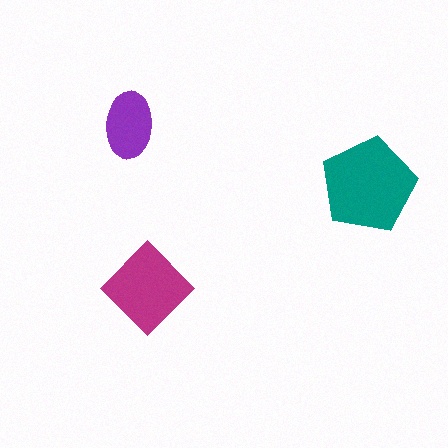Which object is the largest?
The teal pentagon.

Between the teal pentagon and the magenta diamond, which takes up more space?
The teal pentagon.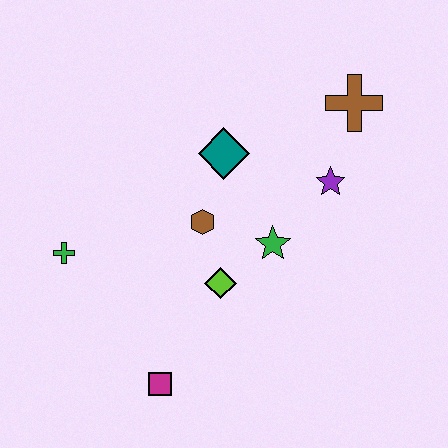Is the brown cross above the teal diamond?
Yes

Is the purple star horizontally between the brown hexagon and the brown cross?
Yes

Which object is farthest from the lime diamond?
The brown cross is farthest from the lime diamond.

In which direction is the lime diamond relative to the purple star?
The lime diamond is to the left of the purple star.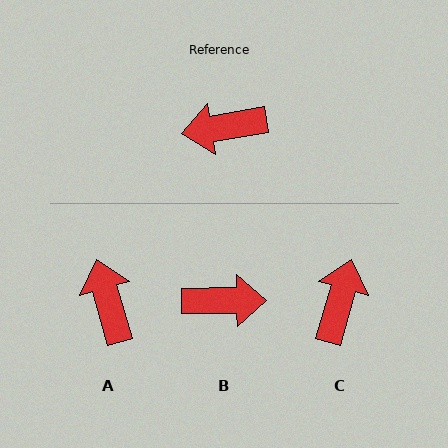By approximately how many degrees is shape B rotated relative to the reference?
Approximately 171 degrees counter-clockwise.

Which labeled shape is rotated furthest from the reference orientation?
B, about 171 degrees away.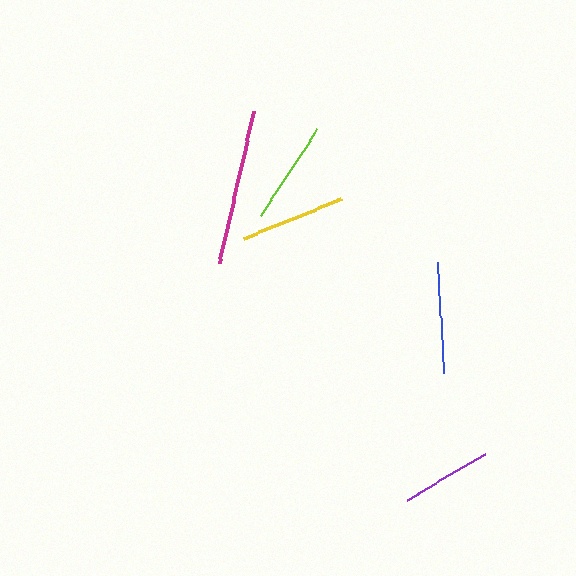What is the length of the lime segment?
The lime segment is approximately 104 pixels long.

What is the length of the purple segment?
The purple segment is approximately 91 pixels long.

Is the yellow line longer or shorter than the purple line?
The yellow line is longer than the purple line.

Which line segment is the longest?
The magenta line is the longest at approximately 157 pixels.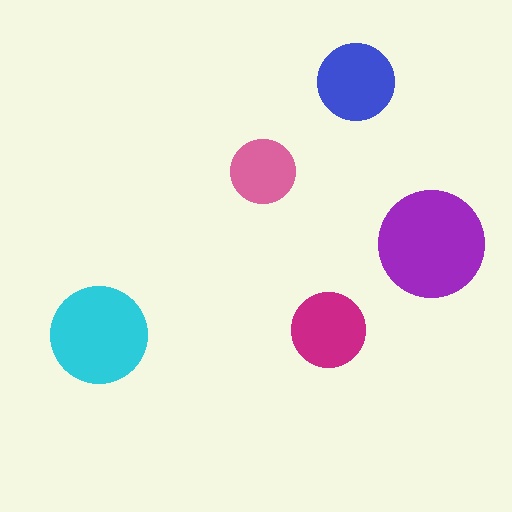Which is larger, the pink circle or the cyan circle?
The cyan one.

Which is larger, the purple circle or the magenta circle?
The purple one.